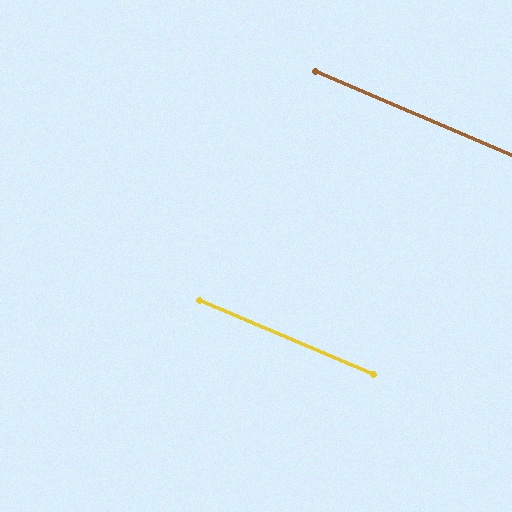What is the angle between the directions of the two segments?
Approximately 0 degrees.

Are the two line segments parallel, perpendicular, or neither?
Parallel — their directions differ by only 0.3°.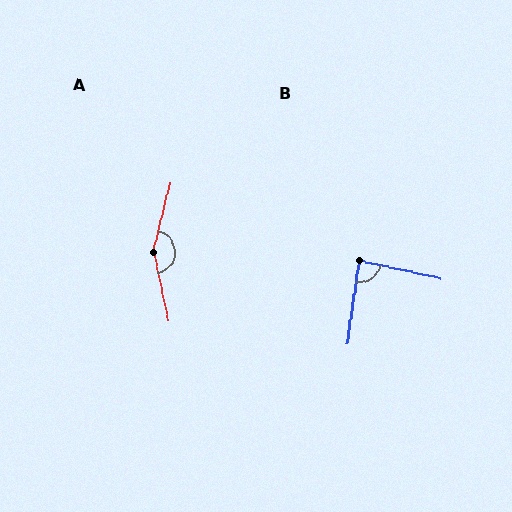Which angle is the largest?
A, at approximately 154 degrees.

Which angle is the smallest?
B, at approximately 86 degrees.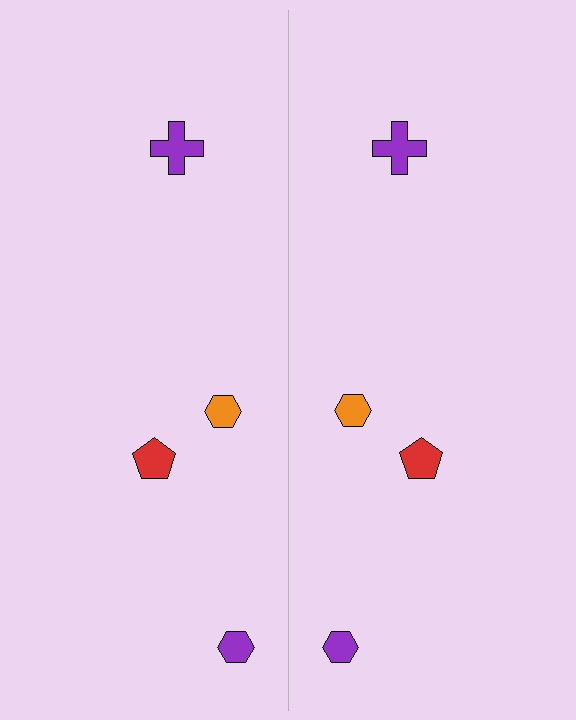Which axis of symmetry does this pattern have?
The pattern has a vertical axis of symmetry running through the center of the image.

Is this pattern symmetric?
Yes, this pattern has bilateral (reflection) symmetry.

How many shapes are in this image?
There are 8 shapes in this image.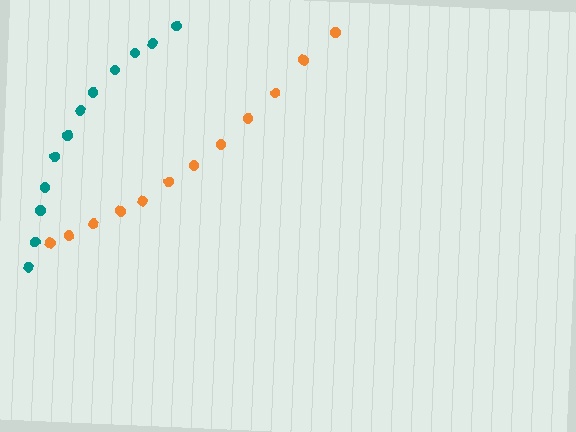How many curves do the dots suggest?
There are 2 distinct paths.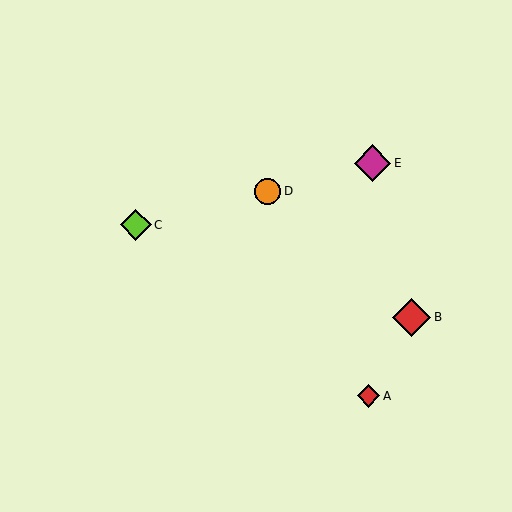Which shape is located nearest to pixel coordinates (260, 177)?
The orange circle (labeled D) at (268, 191) is nearest to that location.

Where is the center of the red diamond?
The center of the red diamond is at (411, 317).